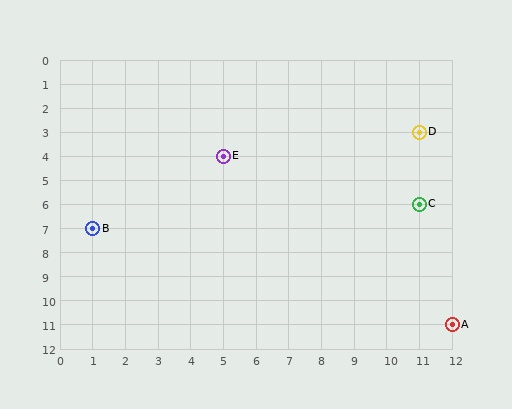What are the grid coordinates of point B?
Point B is at grid coordinates (1, 7).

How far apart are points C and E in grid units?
Points C and E are 6 columns and 2 rows apart (about 6.3 grid units diagonally).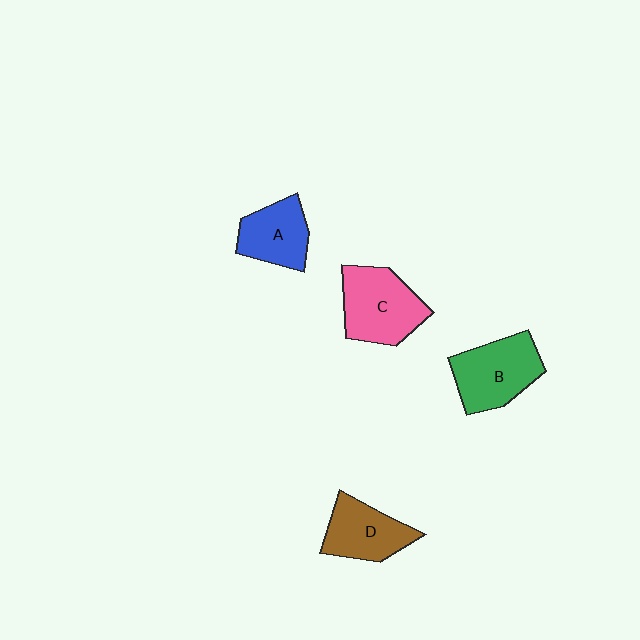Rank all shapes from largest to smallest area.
From largest to smallest: C (pink), B (green), D (brown), A (blue).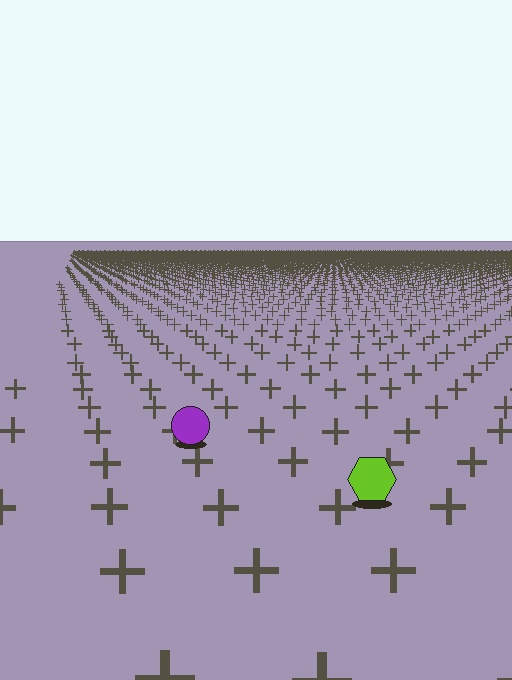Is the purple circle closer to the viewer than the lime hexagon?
No. The lime hexagon is closer — you can tell from the texture gradient: the ground texture is coarser near it.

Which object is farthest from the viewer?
The purple circle is farthest from the viewer. It appears smaller and the ground texture around it is denser.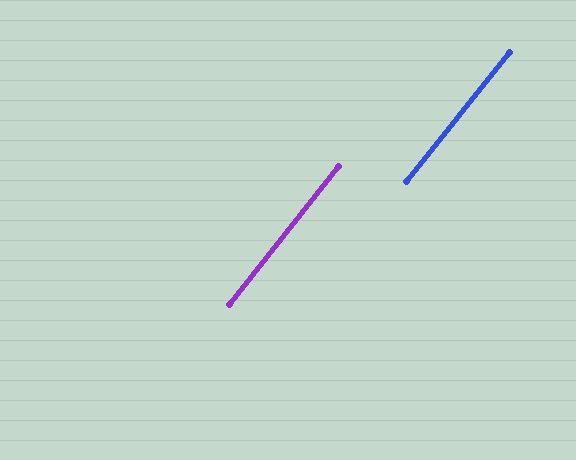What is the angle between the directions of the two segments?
Approximately 0 degrees.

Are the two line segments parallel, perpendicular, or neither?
Parallel — their directions differ by only 0.0°.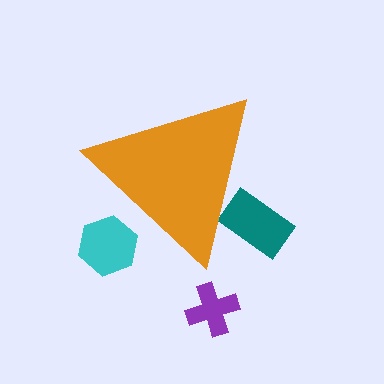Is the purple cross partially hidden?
No, the purple cross is fully visible.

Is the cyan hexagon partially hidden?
Yes, the cyan hexagon is partially hidden behind the orange triangle.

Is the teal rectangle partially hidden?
Yes, the teal rectangle is partially hidden behind the orange triangle.